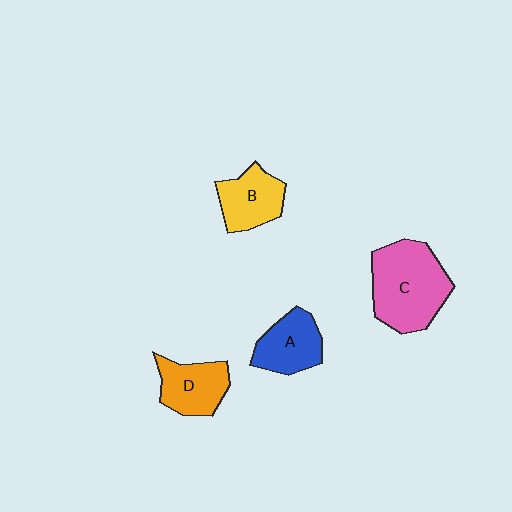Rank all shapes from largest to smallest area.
From largest to smallest: C (pink), A (blue), D (orange), B (yellow).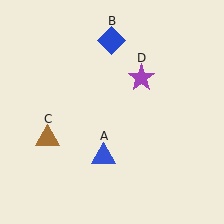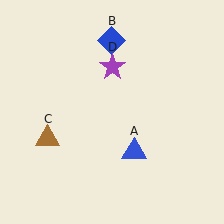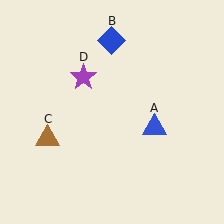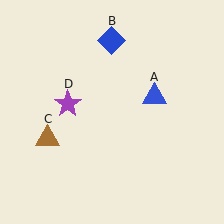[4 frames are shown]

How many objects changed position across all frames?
2 objects changed position: blue triangle (object A), purple star (object D).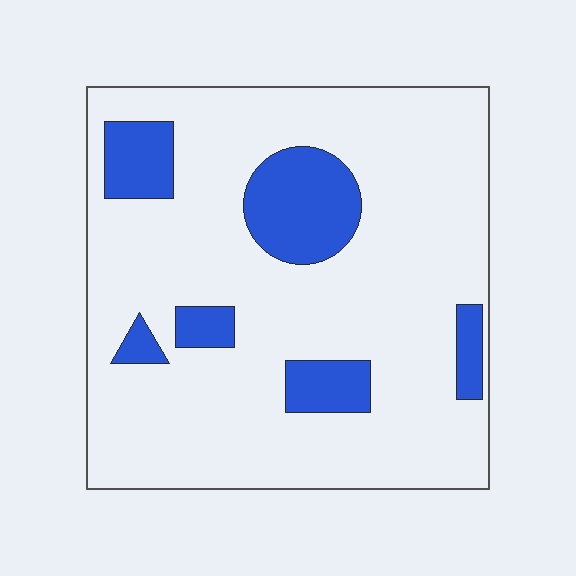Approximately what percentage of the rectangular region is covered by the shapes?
Approximately 15%.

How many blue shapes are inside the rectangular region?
6.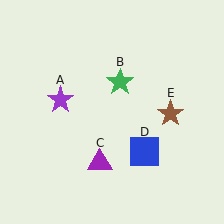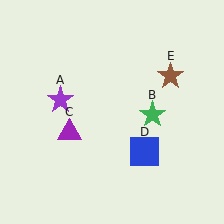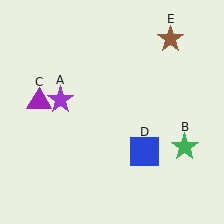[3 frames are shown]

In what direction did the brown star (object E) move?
The brown star (object E) moved up.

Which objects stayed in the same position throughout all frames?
Purple star (object A) and blue square (object D) remained stationary.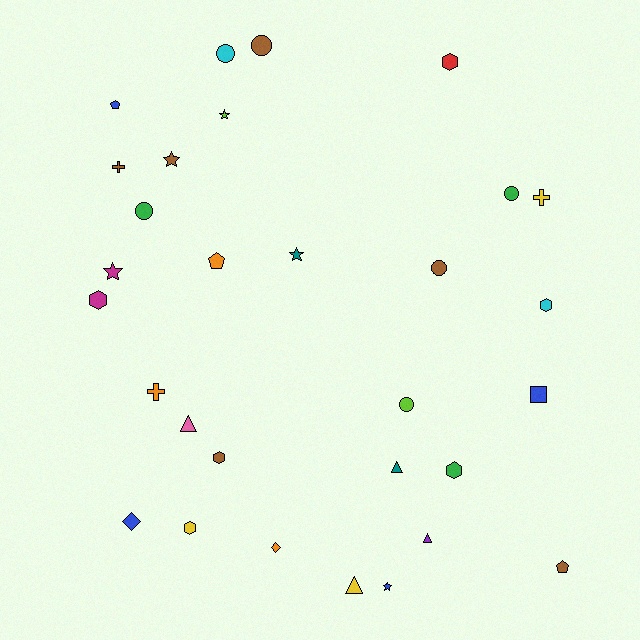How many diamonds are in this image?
There are 2 diamonds.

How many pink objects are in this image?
There is 1 pink object.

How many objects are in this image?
There are 30 objects.